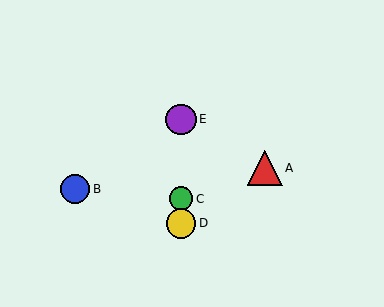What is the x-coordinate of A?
Object A is at x≈265.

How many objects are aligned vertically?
3 objects (C, D, E) are aligned vertically.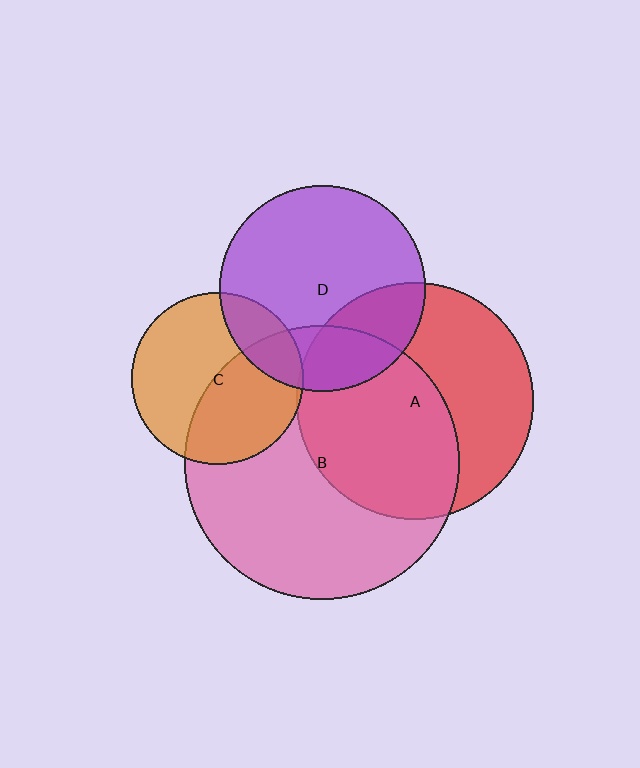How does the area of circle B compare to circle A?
Approximately 1.3 times.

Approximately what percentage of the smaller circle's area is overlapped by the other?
Approximately 25%.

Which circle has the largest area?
Circle B (pink).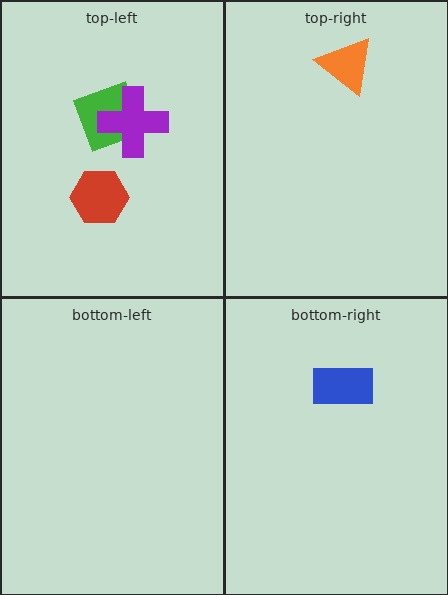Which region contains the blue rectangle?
The bottom-right region.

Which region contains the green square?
The top-left region.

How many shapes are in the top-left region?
3.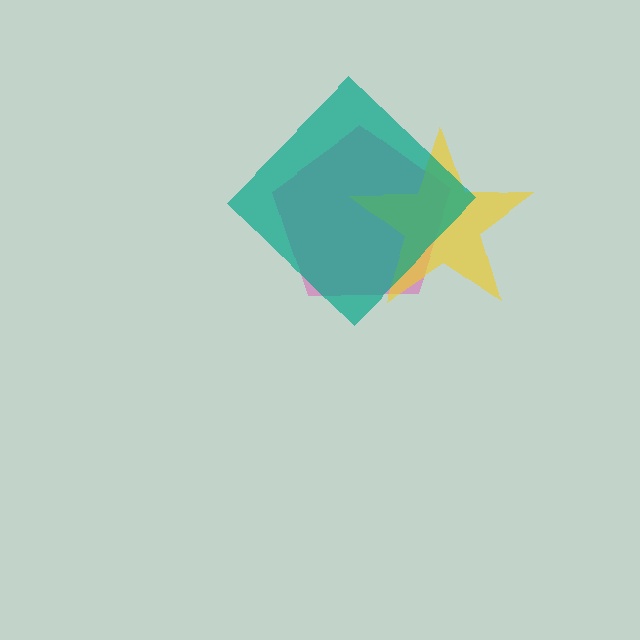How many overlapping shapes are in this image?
There are 3 overlapping shapes in the image.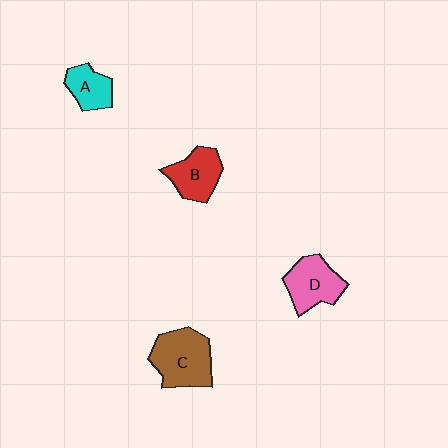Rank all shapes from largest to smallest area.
From largest to smallest: C (brown), D (pink), B (red), A (cyan).